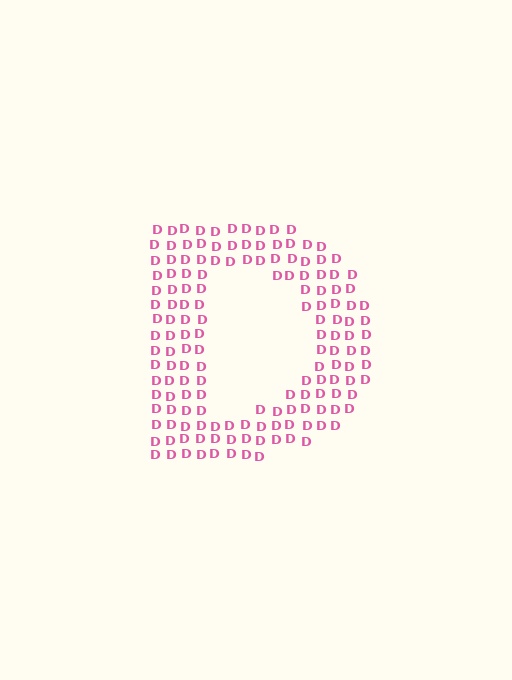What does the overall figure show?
The overall figure shows the letter D.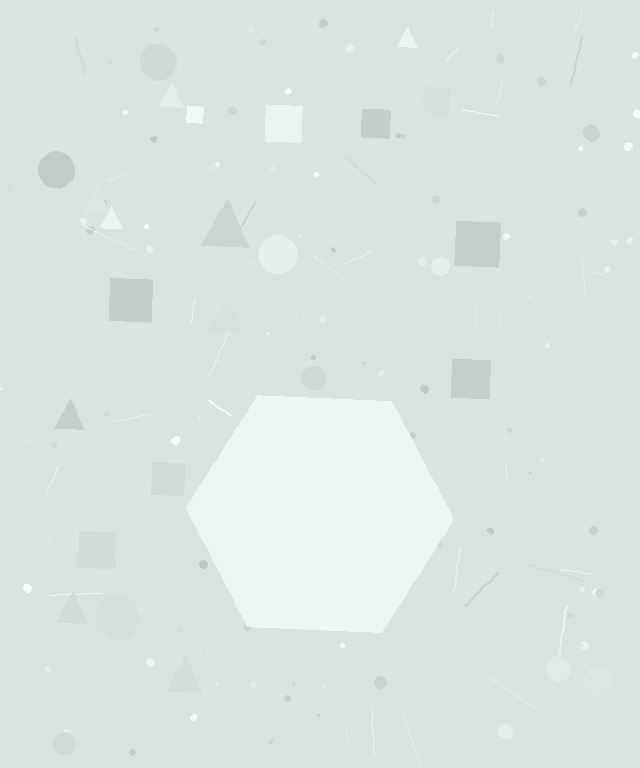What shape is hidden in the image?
A hexagon is hidden in the image.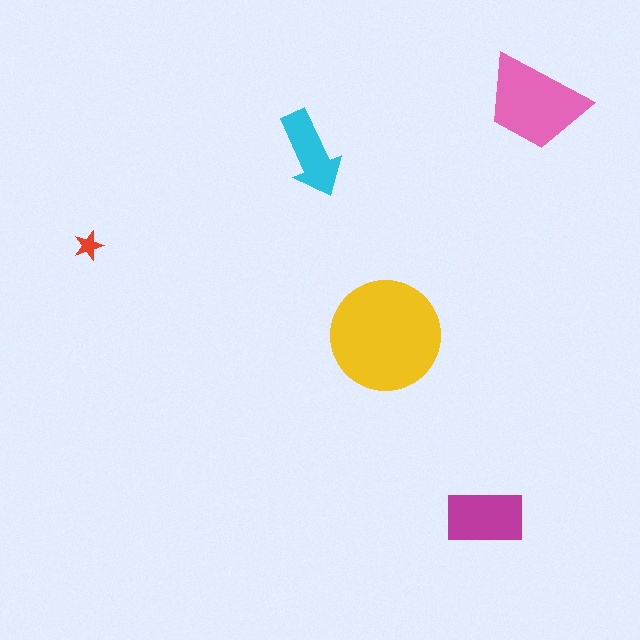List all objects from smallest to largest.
The red star, the cyan arrow, the magenta rectangle, the pink trapezoid, the yellow circle.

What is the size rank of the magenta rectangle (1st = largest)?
3rd.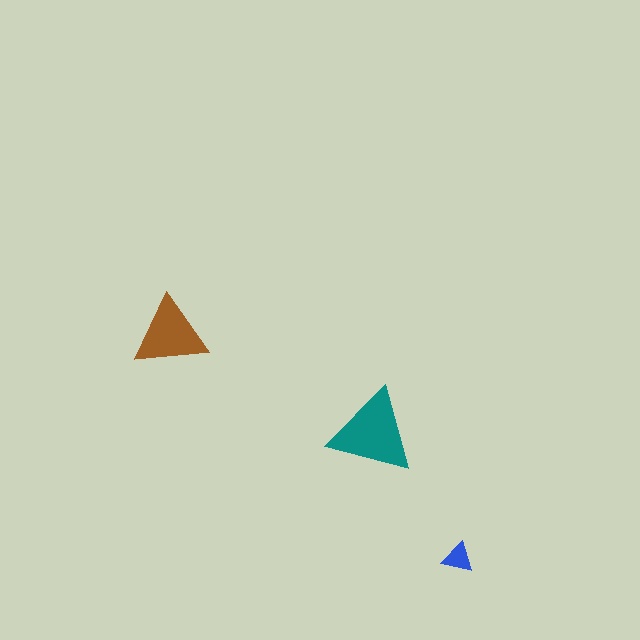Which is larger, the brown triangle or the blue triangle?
The brown one.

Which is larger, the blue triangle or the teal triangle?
The teal one.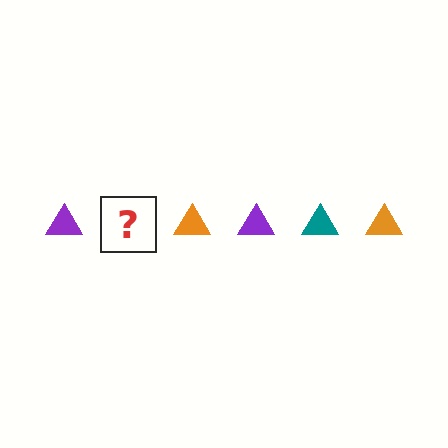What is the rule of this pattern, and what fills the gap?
The rule is that the pattern cycles through purple, teal, orange triangles. The gap should be filled with a teal triangle.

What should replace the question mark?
The question mark should be replaced with a teal triangle.